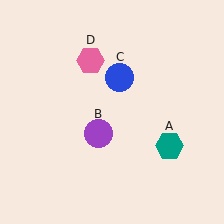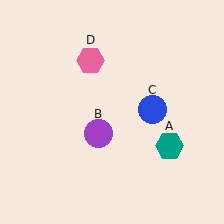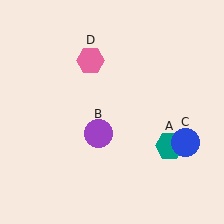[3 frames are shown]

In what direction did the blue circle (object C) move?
The blue circle (object C) moved down and to the right.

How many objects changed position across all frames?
1 object changed position: blue circle (object C).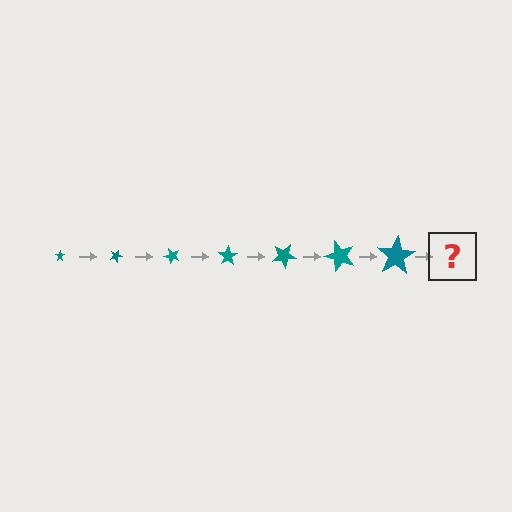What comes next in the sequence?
The next element should be a star, larger than the previous one and rotated 175 degrees from the start.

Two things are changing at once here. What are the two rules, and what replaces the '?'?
The two rules are that the star grows larger each step and it rotates 25 degrees each step. The '?' should be a star, larger than the previous one and rotated 175 degrees from the start.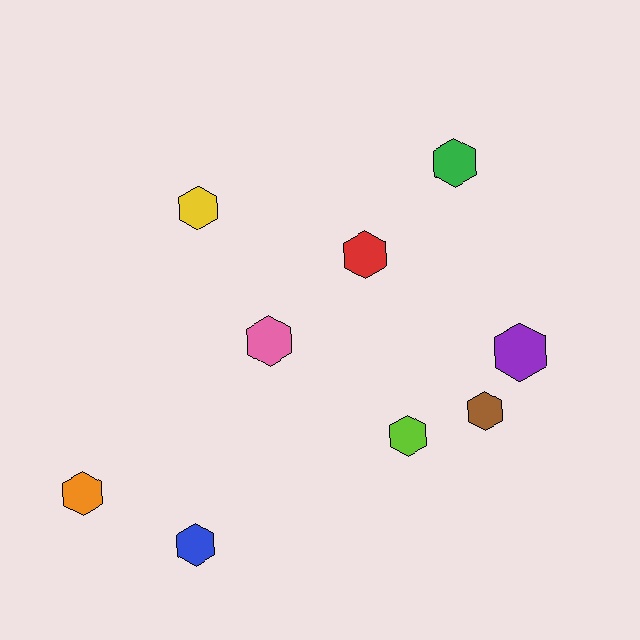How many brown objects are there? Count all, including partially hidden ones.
There is 1 brown object.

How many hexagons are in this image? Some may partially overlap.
There are 9 hexagons.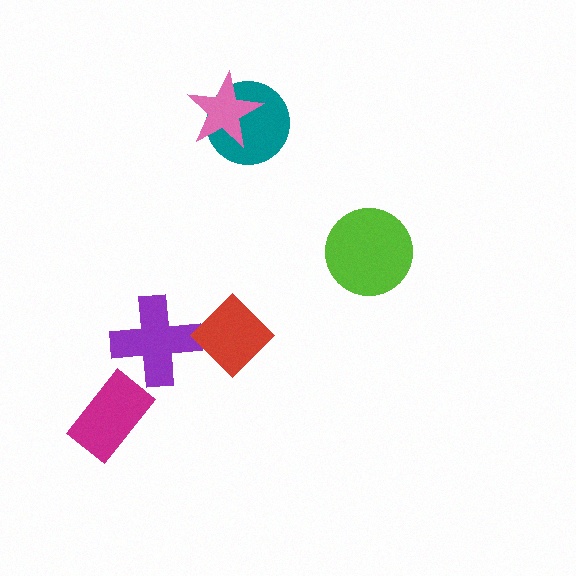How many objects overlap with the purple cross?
1 object overlaps with the purple cross.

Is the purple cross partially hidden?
Yes, it is partially covered by another shape.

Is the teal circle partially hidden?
Yes, it is partially covered by another shape.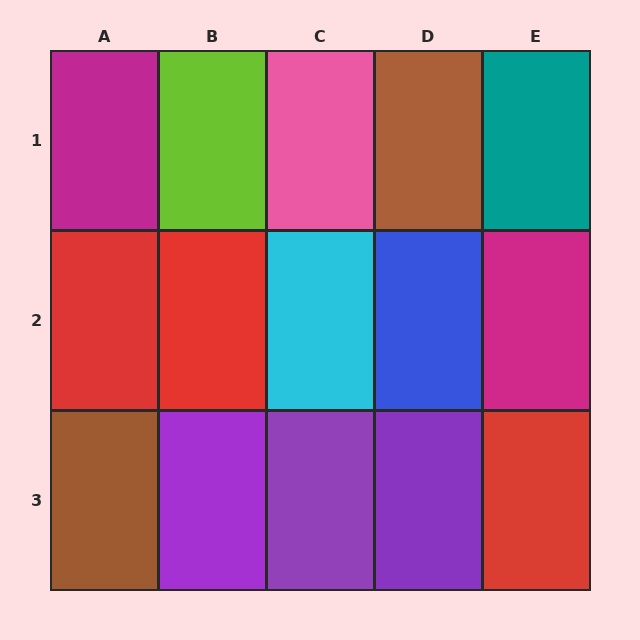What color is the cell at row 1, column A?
Magenta.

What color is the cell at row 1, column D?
Brown.